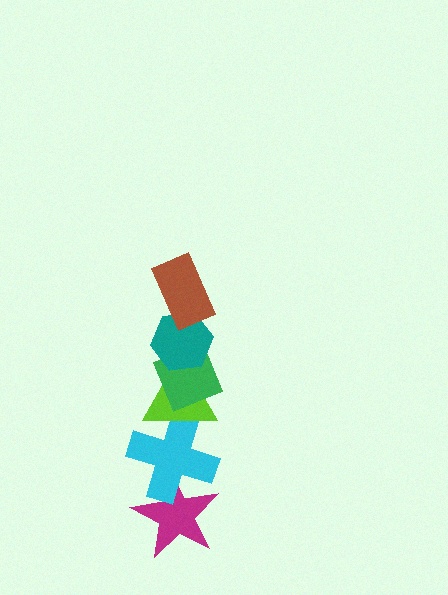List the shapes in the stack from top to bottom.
From top to bottom: the brown rectangle, the teal hexagon, the green diamond, the lime triangle, the cyan cross, the magenta star.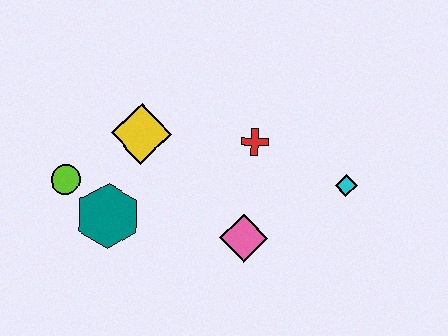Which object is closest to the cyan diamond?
The red cross is closest to the cyan diamond.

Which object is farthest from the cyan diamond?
The lime circle is farthest from the cyan diamond.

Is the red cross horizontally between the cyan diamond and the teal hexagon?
Yes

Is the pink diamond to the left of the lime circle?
No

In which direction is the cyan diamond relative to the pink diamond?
The cyan diamond is to the right of the pink diamond.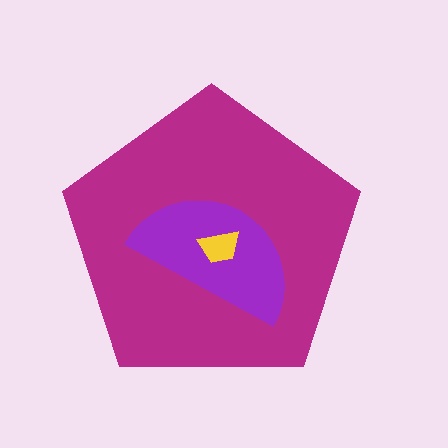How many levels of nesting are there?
3.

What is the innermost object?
The yellow trapezoid.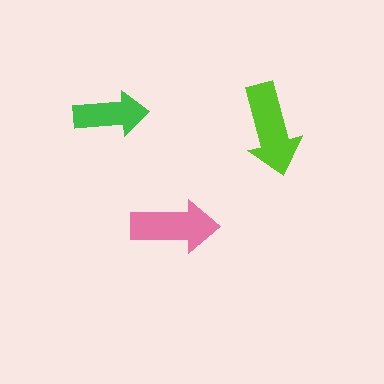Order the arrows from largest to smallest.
the lime one, the pink one, the green one.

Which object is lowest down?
The pink arrow is bottommost.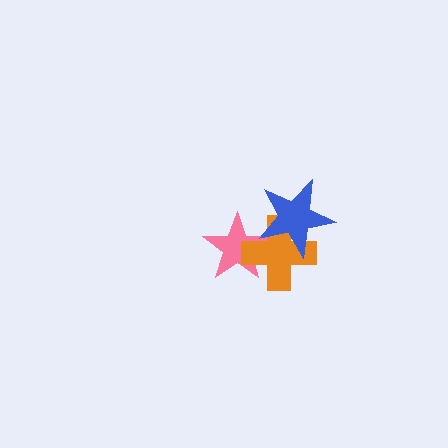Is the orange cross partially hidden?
Yes, it is partially covered by another shape.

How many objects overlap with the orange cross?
2 objects overlap with the orange cross.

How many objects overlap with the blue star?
2 objects overlap with the blue star.